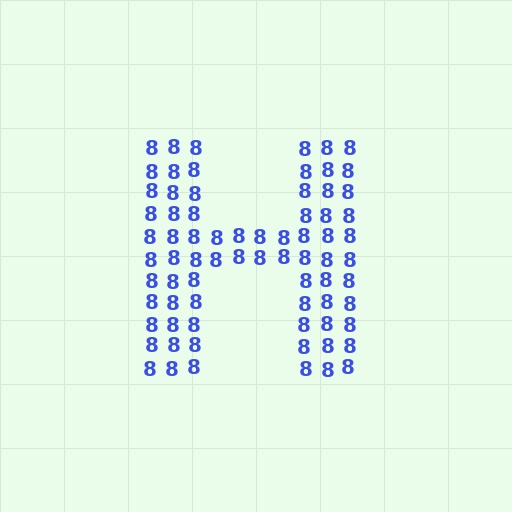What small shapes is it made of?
It is made of small digit 8's.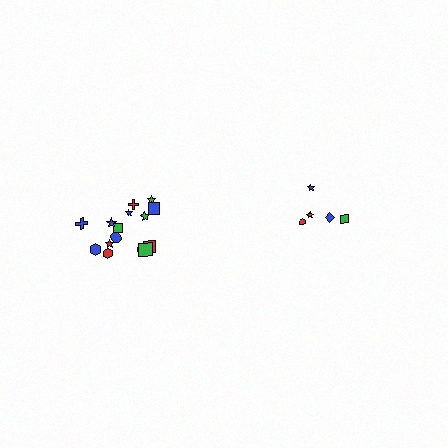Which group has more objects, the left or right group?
The left group.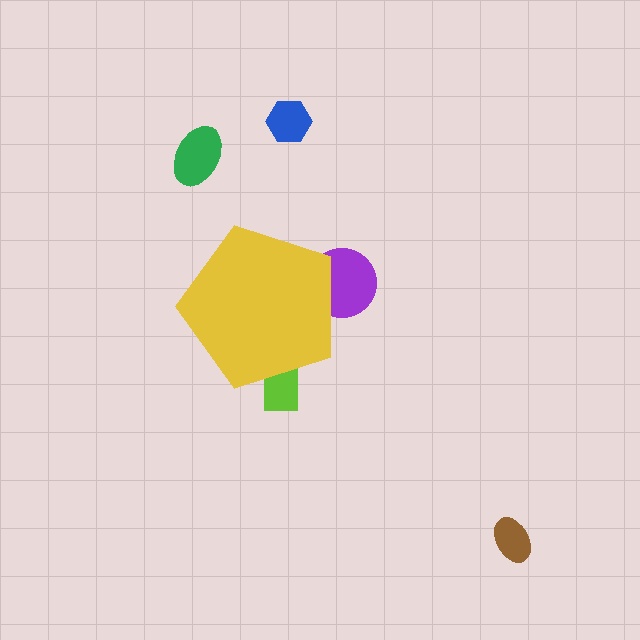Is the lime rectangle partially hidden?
Yes, the lime rectangle is partially hidden behind the yellow pentagon.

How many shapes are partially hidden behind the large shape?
2 shapes are partially hidden.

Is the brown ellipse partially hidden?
No, the brown ellipse is fully visible.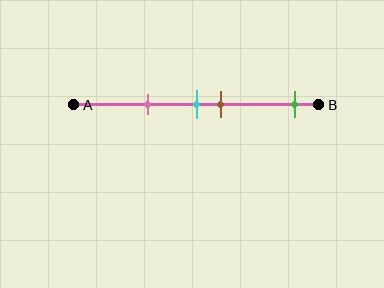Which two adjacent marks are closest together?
The cyan and brown marks are the closest adjacent pair.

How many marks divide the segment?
There are 4 marks dividing the segment.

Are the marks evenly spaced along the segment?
No, the marks are not evenly spaced.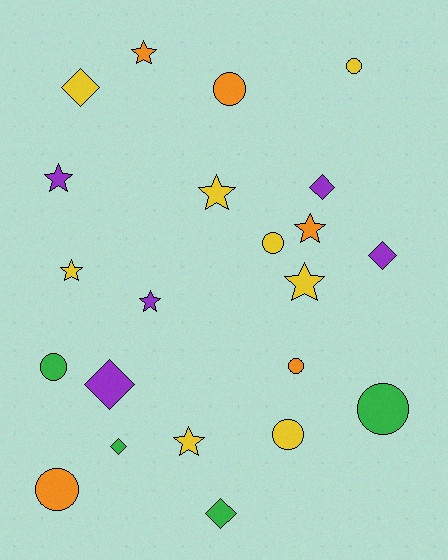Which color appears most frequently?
Yellow, with 8 objects.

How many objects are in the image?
There are 22 objects.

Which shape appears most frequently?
Star, with 8 objects.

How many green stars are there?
There are no green stars.